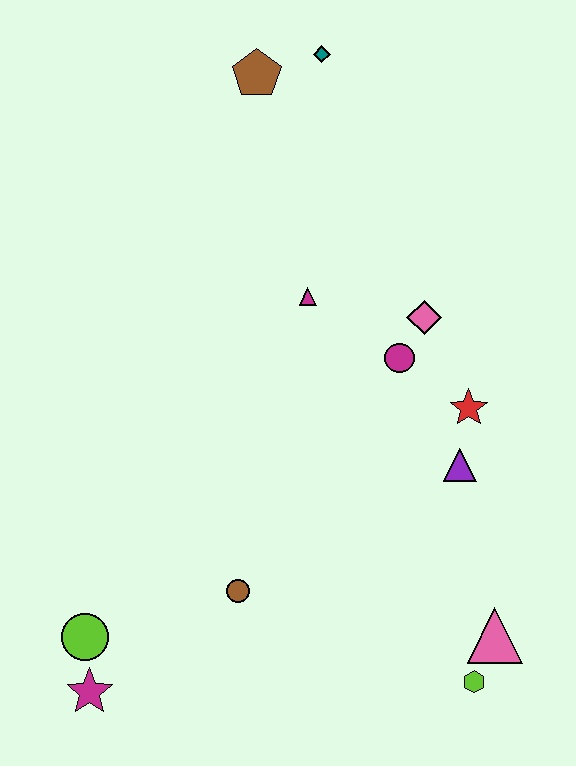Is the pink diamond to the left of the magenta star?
No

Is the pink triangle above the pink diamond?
No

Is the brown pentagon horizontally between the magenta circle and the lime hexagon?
No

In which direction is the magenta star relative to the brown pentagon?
The magenta star is below the brown pentagon.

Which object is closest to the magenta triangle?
The magenta circle is closest to the magenta triangle.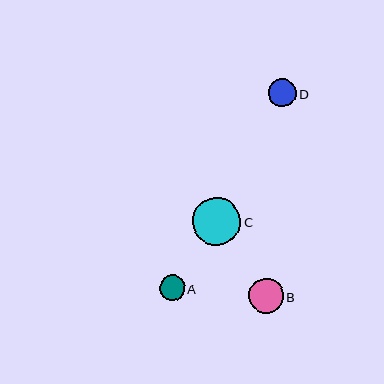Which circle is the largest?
Circle C is the largest with a size of approximately 48 pixels.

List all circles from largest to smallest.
From largest to smallest: C, B, D, A.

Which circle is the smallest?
Circle A is the smallest with a size of approximately 25 pixels.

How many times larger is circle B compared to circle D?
Circle B is approximately 1.2 times the size of circle D.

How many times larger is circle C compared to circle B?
Circle C is approximately 1.4 times the size of circle B.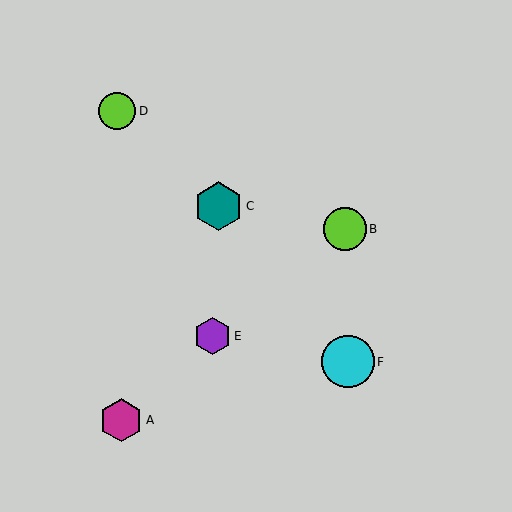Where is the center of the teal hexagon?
The center of the teal hexagon is at (218, 206).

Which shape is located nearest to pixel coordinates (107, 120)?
The lime circle (labeled D) at (117, 111) is nearest to that location.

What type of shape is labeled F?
Shape F is a cyan circle.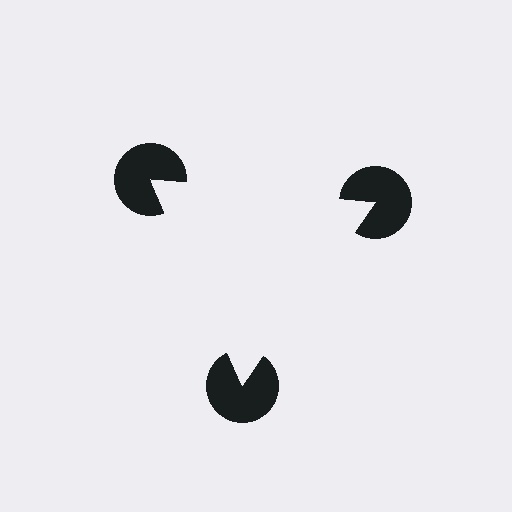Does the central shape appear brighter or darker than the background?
It typically appears slightly brighter than the background, even though no actual brightness change is drawn.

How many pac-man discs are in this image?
There are 3 — one at each vertex of the illusory triangle.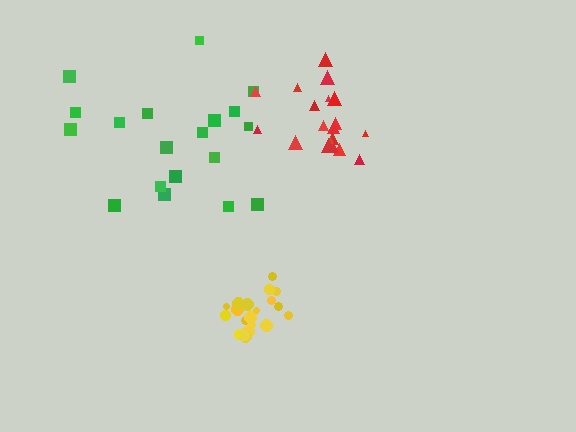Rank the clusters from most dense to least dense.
yellow, red, green.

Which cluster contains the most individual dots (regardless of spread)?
Yellow (20).